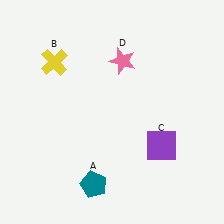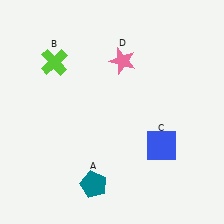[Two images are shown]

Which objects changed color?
B changed from yellow to lime. C changed from purple to blue.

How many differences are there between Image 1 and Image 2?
There are 2 differences between the two images.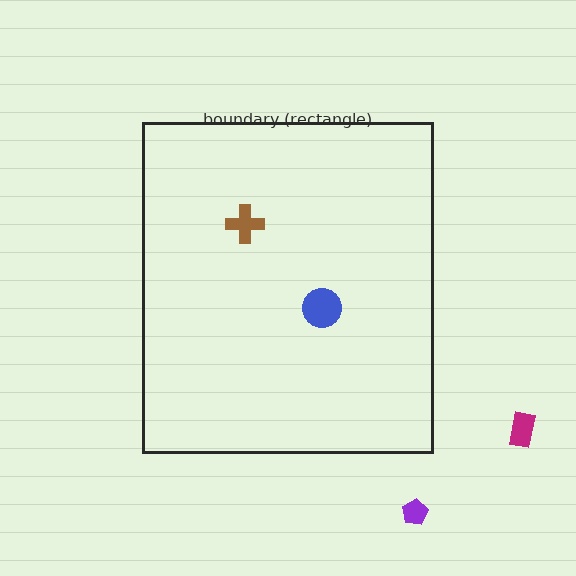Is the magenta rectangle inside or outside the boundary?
Outside.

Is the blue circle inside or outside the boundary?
Inside.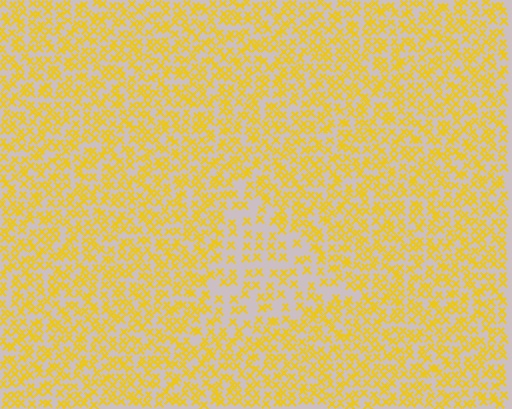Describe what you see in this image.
The image contains small yellow elements arranged at two different densities. A triangle-shaped region is visible where the elements are less densely packed than the surrounding area.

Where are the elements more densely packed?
The elements are more densely packed outside the triangle boundary.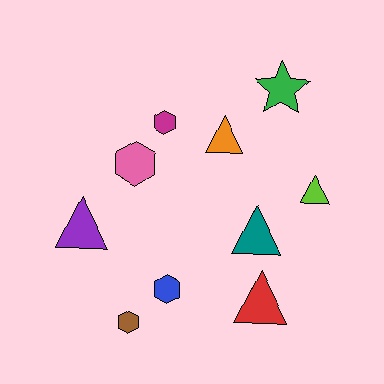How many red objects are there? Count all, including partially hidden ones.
There is 1 red object.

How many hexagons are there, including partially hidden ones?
There are 4 hexagons.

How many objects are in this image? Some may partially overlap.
There are 10 objects.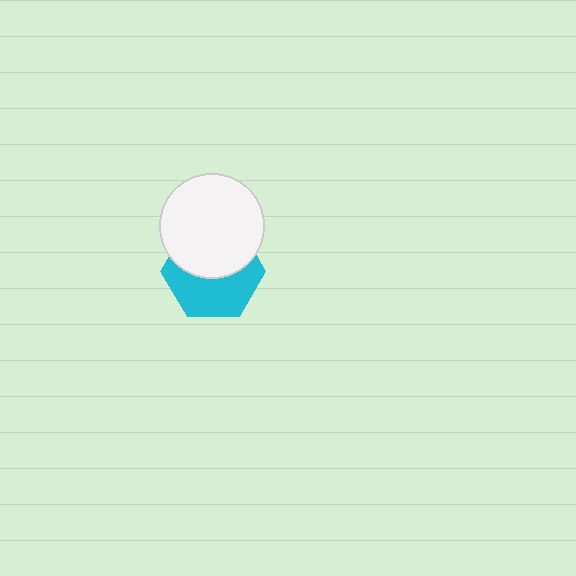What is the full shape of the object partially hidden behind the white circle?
The partially hidden object is a cyan hexagon.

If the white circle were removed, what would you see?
You would see the complete cyan hexagon.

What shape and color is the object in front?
The object in front is a white circle.